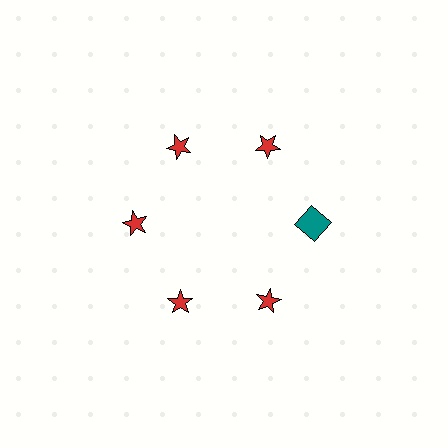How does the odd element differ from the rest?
It differs in both color (teal instead of red) and shape (square instead of star).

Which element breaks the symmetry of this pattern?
The teal square at roughly the 3 o'clock position breaks the symmetry. All other shapes are red stars.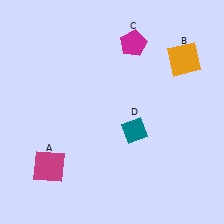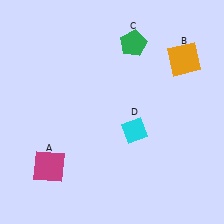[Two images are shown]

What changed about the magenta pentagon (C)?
In Image 1, C is magenta. In Image 2, it changed to green.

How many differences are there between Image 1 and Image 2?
There are 2 differences between the two images.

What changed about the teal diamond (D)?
In Image 1, D is teal. In Image 2, it changed to cyan.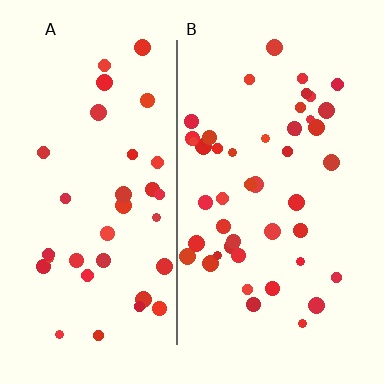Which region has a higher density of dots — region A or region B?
B (the right).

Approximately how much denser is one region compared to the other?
Approximately 1.3× — region B over region A.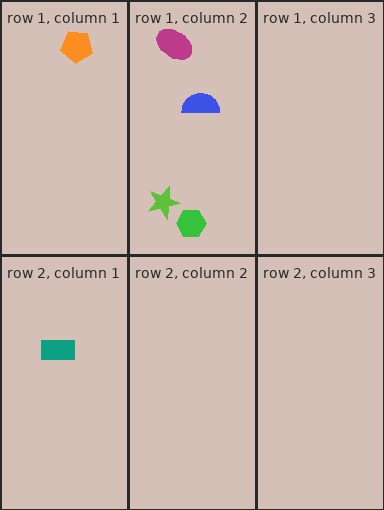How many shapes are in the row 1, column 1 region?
1.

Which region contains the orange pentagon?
The row 1, column 1 region.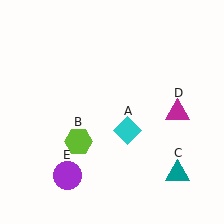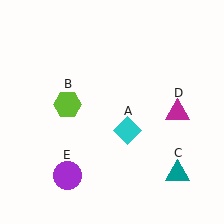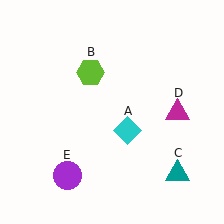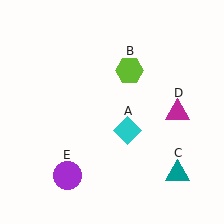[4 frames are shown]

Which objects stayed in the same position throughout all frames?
Cyan diamond (object A) and teal triangle (object C) and magenta triangle (object D) and purple circle (object E) remained stationary.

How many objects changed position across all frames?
1 object changed position: lime hexagon (object B).